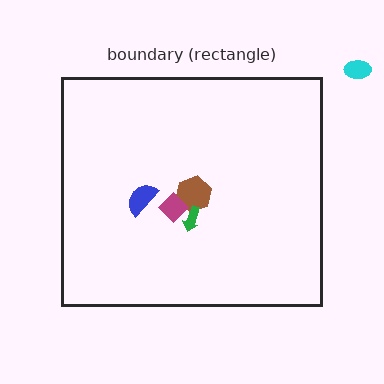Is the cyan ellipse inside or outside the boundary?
Outside.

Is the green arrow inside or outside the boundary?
Inside.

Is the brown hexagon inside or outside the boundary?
Inside.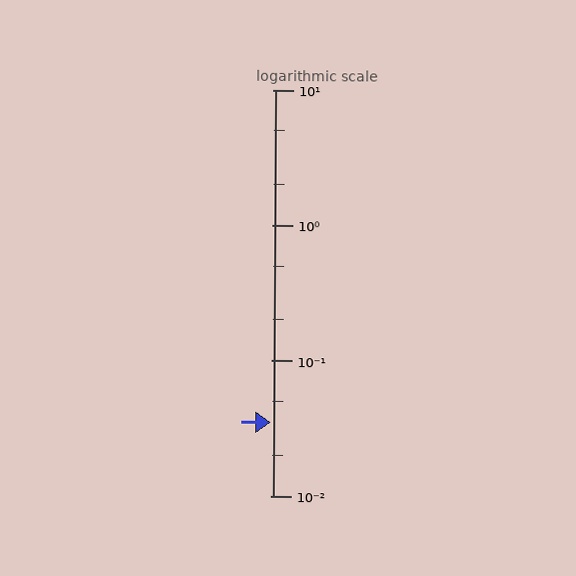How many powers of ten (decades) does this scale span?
The scale spans 3 decades, from 0.01 to 10.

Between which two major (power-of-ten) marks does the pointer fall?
The pointer is between 0.01 and 0.1.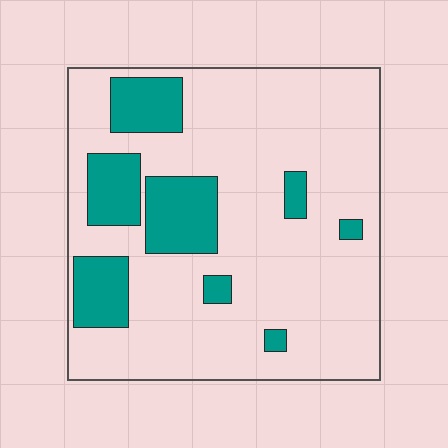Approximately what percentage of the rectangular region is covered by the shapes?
Approximately 20%.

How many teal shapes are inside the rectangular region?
8.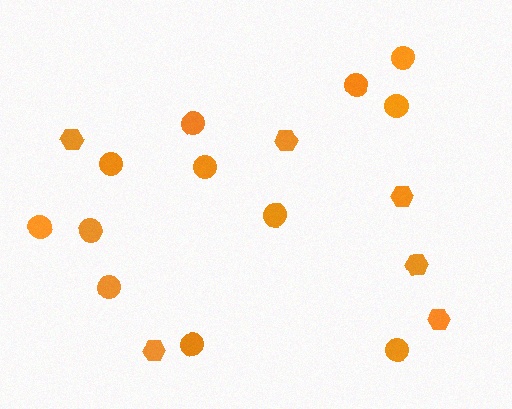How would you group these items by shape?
There are 2 groups: one group of hexagons (6) and one group of circles (12).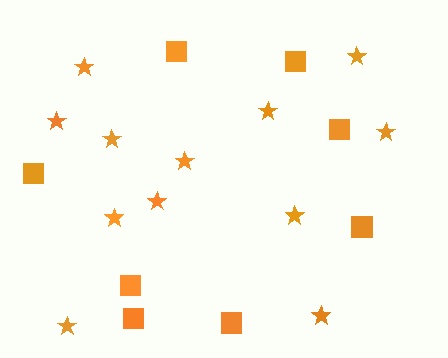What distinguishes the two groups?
There are 2 groups: one group of squares (8) and one group of stars (12).